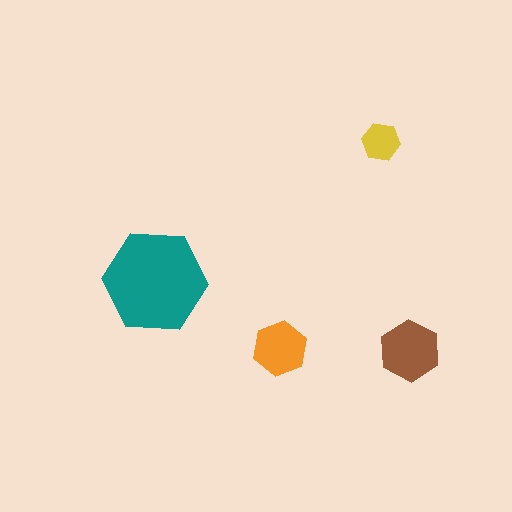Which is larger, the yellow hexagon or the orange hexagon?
The orange one.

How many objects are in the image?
There are 4 objects in the image.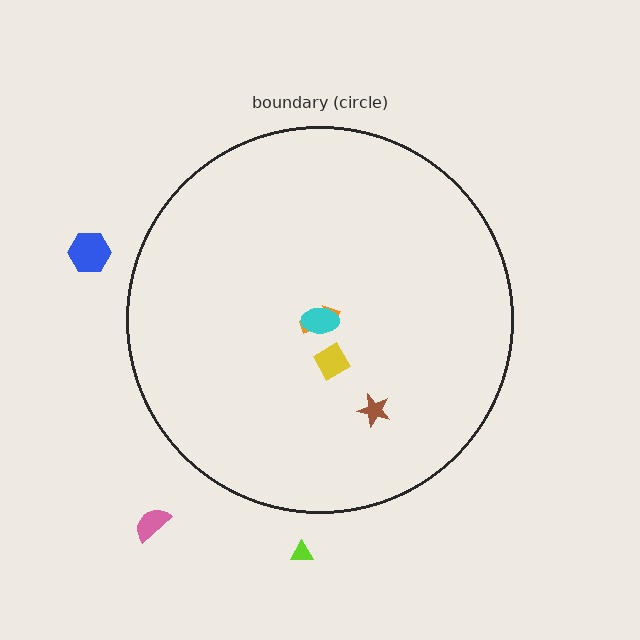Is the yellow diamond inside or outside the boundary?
Inside.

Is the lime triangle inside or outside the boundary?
Outside.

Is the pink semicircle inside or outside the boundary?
Outside.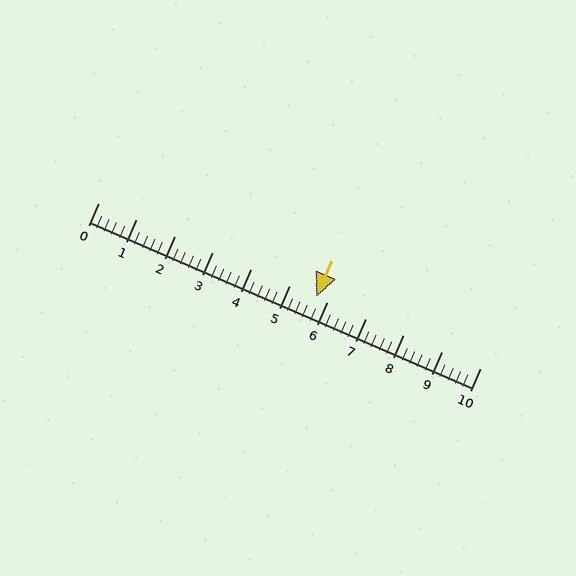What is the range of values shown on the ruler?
The ruler shows values from 0 to 10.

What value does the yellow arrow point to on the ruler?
The yellow arrow points to approximately 5.7.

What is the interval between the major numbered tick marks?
The major tick marks are spaced 1 units apart.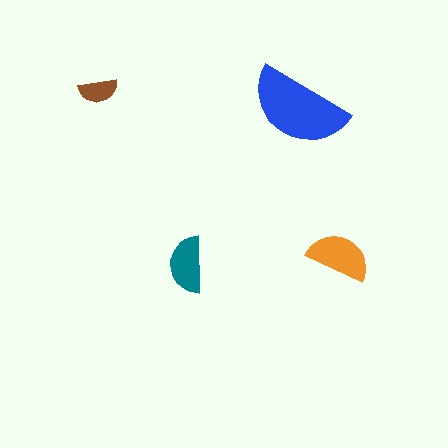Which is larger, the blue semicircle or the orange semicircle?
The blue one.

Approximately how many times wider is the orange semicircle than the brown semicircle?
About 1.5 times wider.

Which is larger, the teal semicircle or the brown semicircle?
The teal one.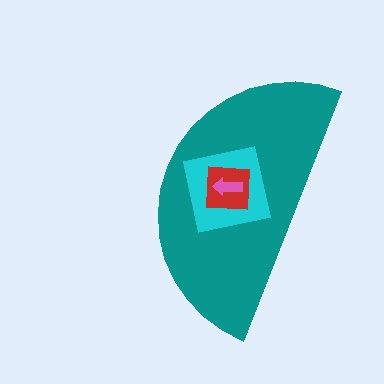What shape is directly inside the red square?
The pink arrow.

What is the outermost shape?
The teal semicircle.